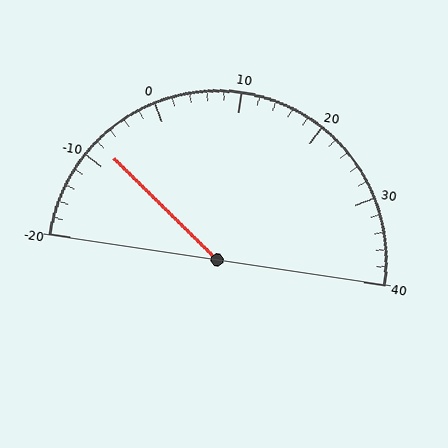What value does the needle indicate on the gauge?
The needle indicates approximately -8.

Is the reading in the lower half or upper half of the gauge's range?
The reading is in the lower half of the range (-20 to 40).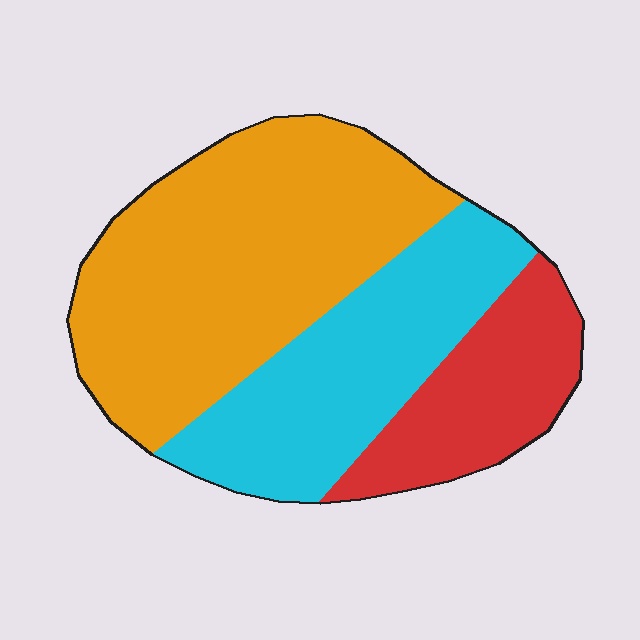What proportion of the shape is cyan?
Cyan covers roughly 30% of the shape.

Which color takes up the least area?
Red, at roughly 20%.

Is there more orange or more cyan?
Orange.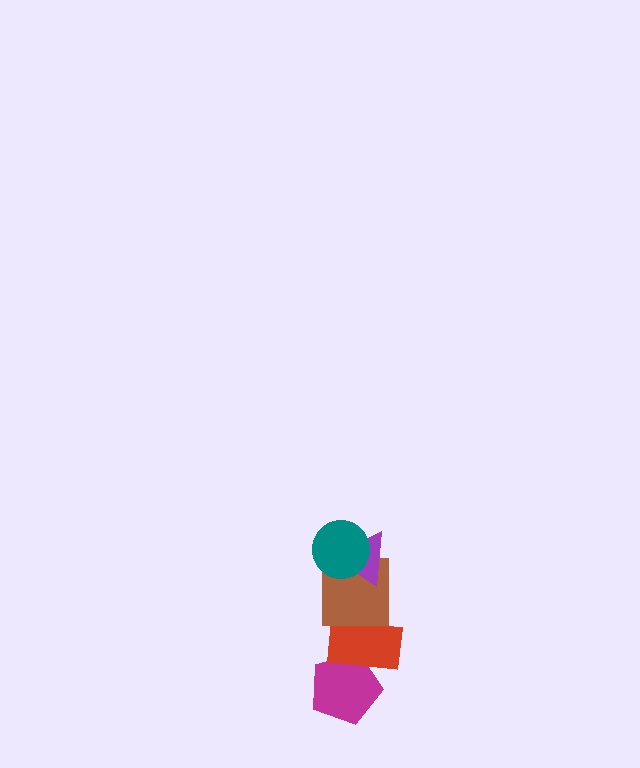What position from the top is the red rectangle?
The red rectangle is 4th from the top.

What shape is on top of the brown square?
The purple triangle is on top of the brown square.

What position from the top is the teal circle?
The teal circle is 1st from the top.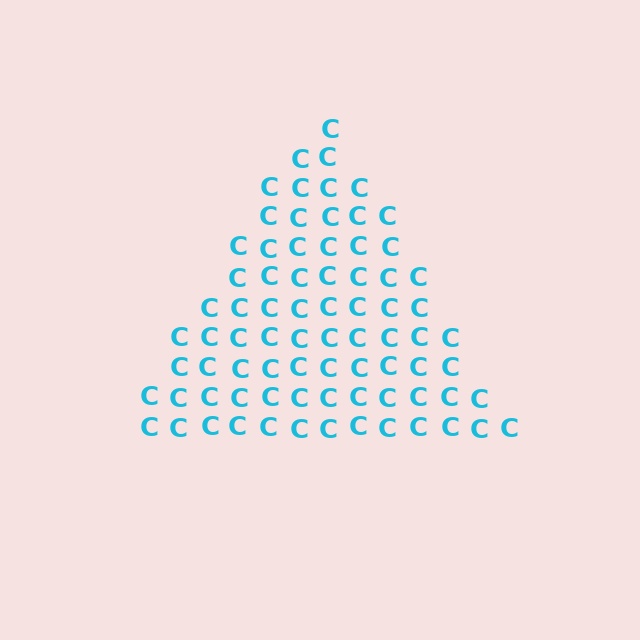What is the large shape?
The large shape is a triangle.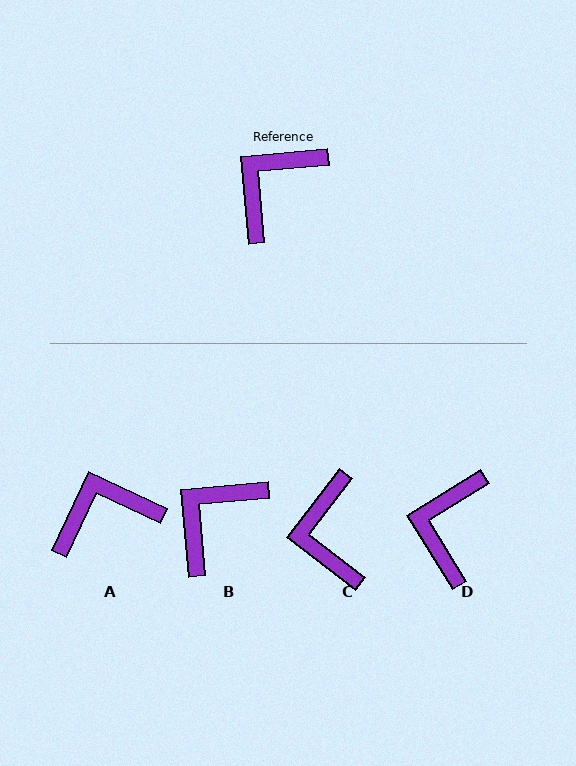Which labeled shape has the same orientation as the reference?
B.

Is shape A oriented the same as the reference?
No, it is off by about 31 degrees.